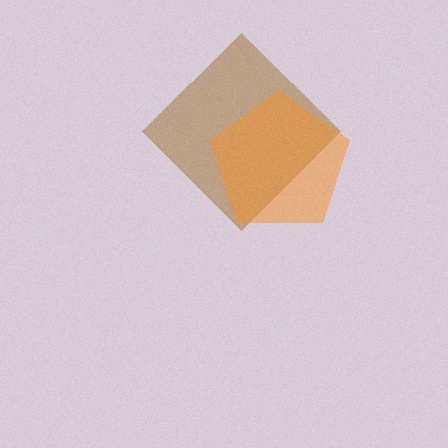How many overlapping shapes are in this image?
There are 2 overlapping shapes in the image.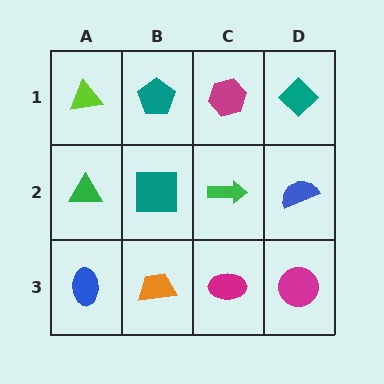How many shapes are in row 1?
4 shapes.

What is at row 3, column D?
A magenta circle.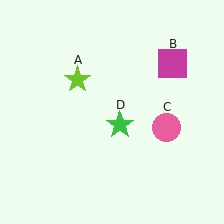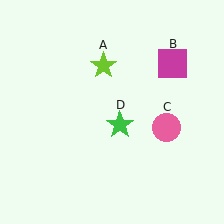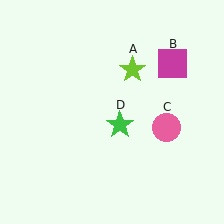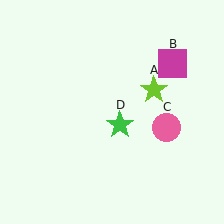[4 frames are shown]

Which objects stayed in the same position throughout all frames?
Magenta square (object B) and pink circle (object C) and green star (object D) remained stationary.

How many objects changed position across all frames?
1 object changed position: lime star (object A).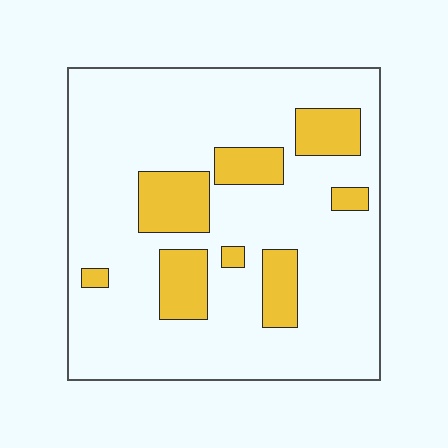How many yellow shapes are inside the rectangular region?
8.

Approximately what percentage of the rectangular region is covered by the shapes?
Approximately 20%.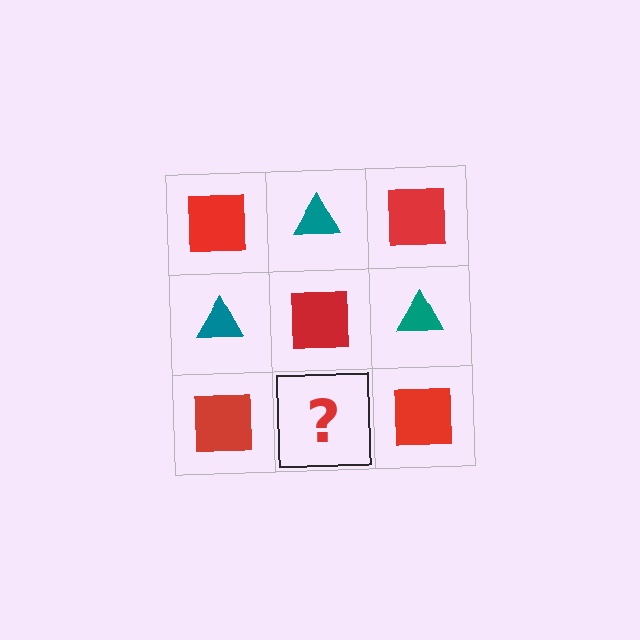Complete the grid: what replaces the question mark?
The question mark should be replaced with a teal triangle.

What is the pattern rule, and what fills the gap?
The rule is that it alternates red square and teal triangle in a checkerboard pattern. The gap should be filled with a teal triangle.